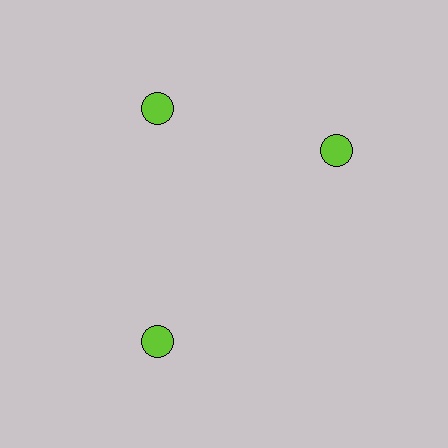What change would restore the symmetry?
The symmetry would be restored by rotating it back into even spacing with its neighbors so that all 3 circles sit at equal angles and equal distance from the center.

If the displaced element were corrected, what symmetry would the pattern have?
It would have 3-fold rotational symmetry — the pattern would map onto itself every 120 degrees.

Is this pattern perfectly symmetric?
No. The 3 lime circles are arranged in a ring, but one element near the 3 o'clock position is rotated out of alignment along the ring, breaking the 3-fold rotational symmetry.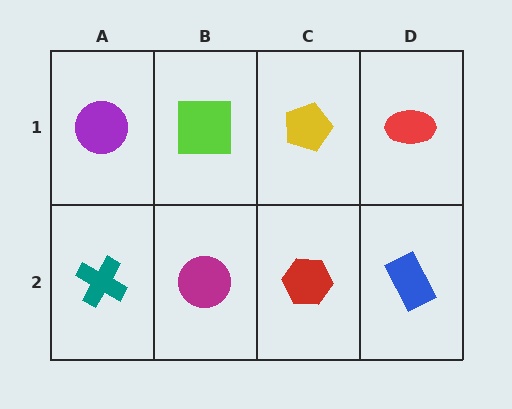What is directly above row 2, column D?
A red ellipse.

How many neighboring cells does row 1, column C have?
3.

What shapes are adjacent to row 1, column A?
A teal cross (row 2, column A), a lime square (row 1, column B).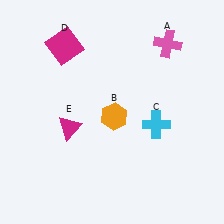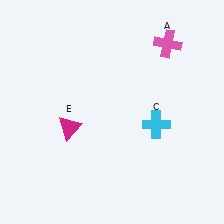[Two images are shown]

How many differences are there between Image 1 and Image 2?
There are 2 differences between the two images.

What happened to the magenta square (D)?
The magenta square (D) was removed in Image 2. It was in the top-left area of Image 1.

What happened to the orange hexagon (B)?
The orange hexagon (B) was removed in Image 2. It was in the bottom-right area of Image 1.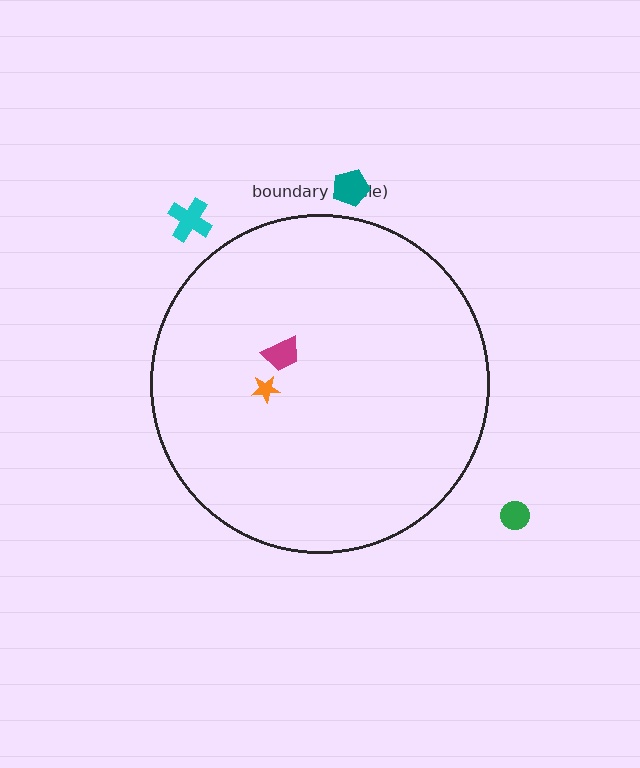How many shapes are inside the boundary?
2 inside, 3 outside.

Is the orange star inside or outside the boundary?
Inside.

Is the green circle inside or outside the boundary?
Outside.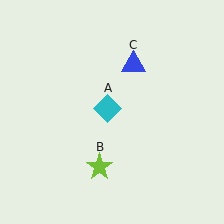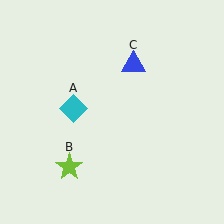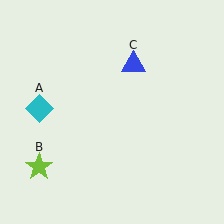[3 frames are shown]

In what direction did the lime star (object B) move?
The lime star (object B) moved left.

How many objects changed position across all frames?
2 objects changed position: cyan diamond (object A), lime star (object B).